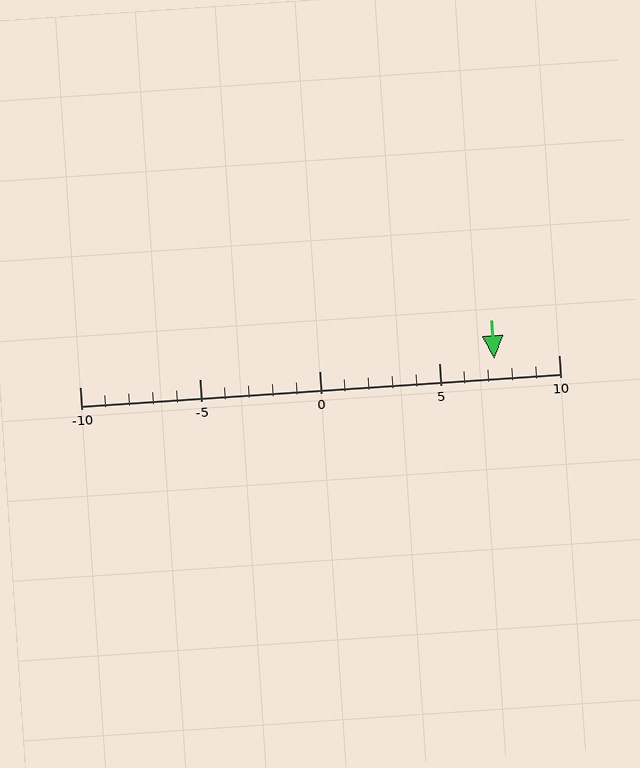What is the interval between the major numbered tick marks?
The major tick marks are spaced 5 units apart.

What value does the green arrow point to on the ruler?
The green arrow points to approximately 7.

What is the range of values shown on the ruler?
The ruler shows values from -10 to 10.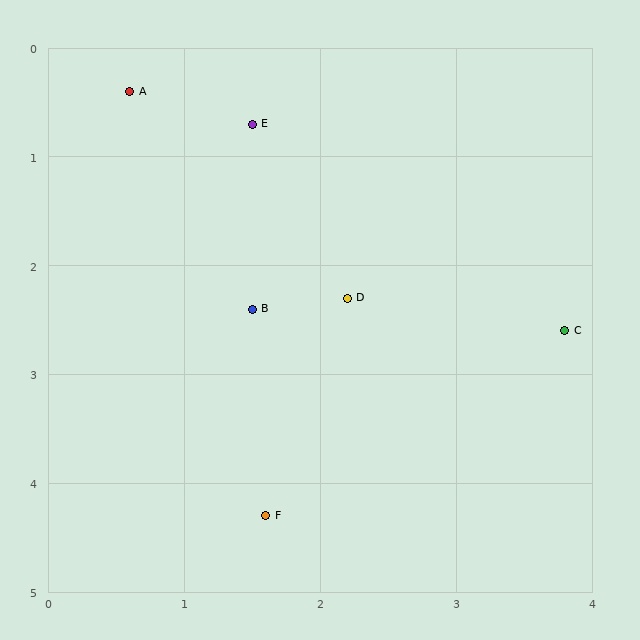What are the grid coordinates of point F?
Point F is at approximately (1.6, 4.3).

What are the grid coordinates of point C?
Point C is at approximately (3.8, 2.6).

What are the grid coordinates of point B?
Point B is at approximately (1.5, 2.4).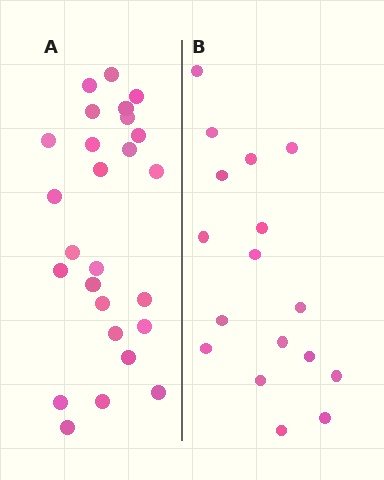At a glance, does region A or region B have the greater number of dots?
Region A (the left region) has more dots.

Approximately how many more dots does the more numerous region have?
Region A has roughly 8 or so more dots than region B.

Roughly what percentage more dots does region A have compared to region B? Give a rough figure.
About 55% more.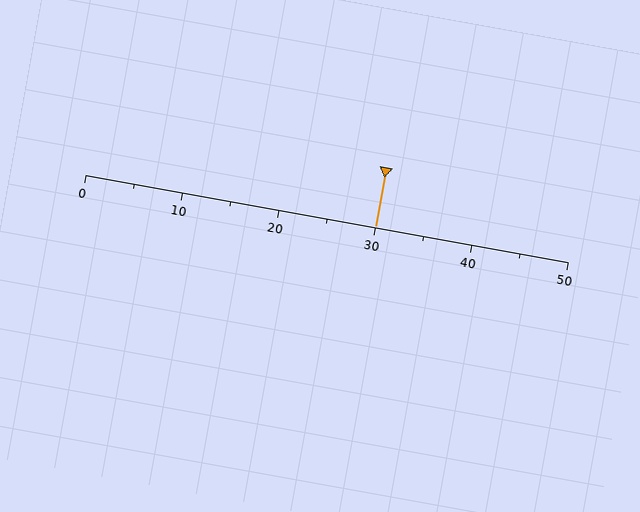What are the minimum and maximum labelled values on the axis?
The axis runs from 0 to 50.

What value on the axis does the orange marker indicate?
The marker indicates approximately 30.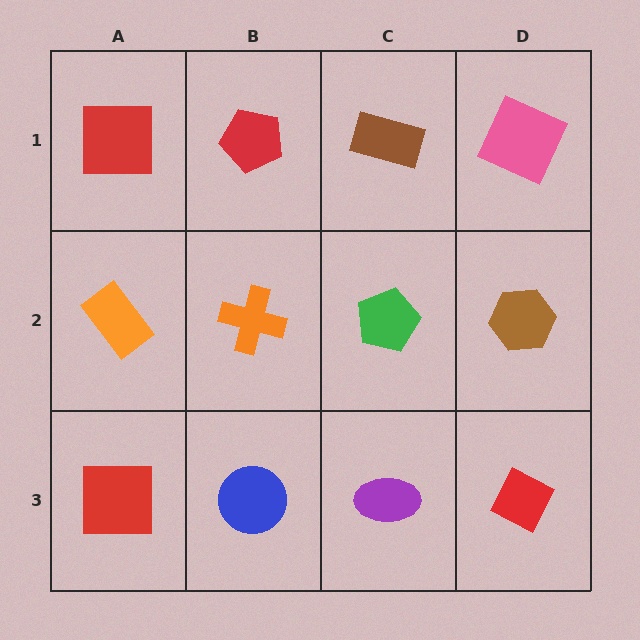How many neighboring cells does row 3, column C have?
3.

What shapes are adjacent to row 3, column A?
An orange rectangle (row 2, column A), a blue circle (row 3, column B).